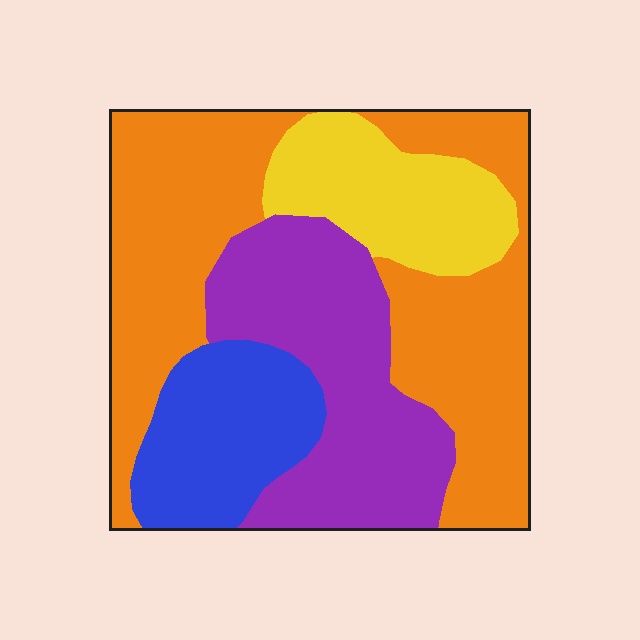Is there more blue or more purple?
Purple.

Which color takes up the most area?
Orange, at roughly 45%.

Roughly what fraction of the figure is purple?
Purple covers roughly 25% of the figure.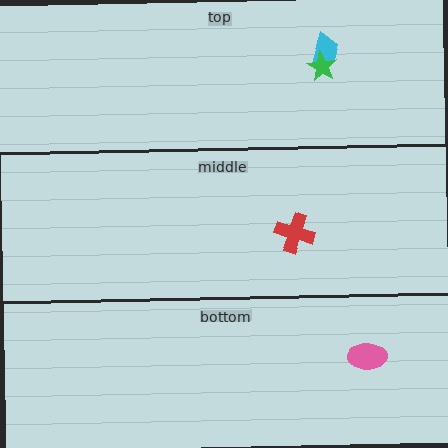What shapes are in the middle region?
The red cross.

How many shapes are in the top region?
2.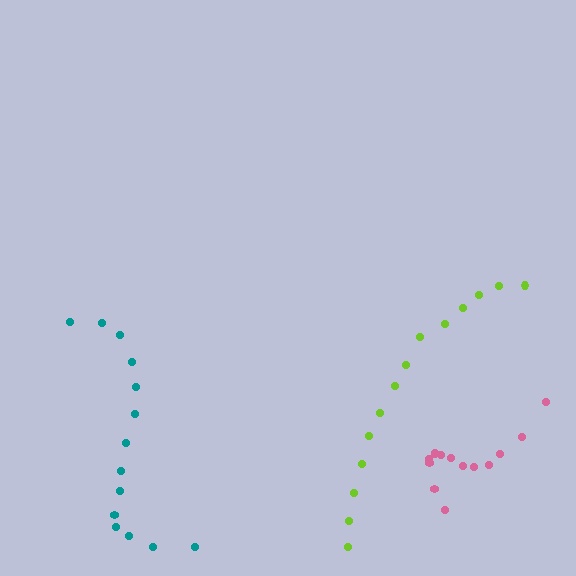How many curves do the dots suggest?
There are 3 distinct paths.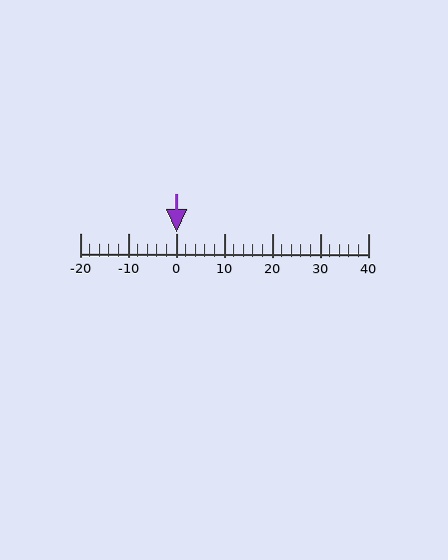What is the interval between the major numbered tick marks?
The major tick marks are spaced 10 units apart.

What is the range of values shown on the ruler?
The ruler shows values from -20 to 40.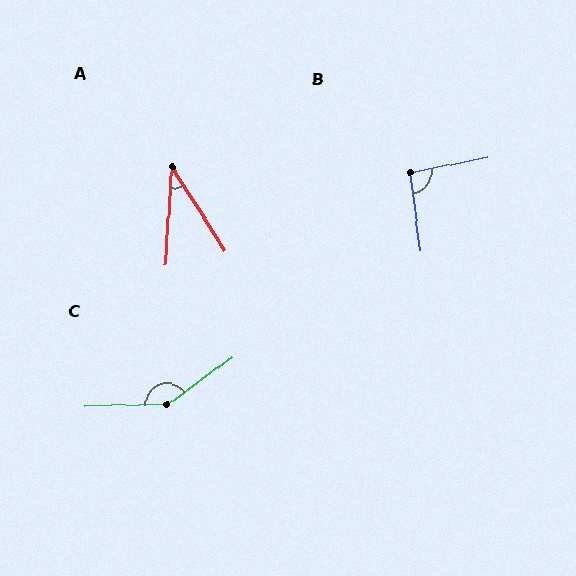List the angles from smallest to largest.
A (36°), B (94°), C (145°).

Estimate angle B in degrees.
Approximately 94 degrees.